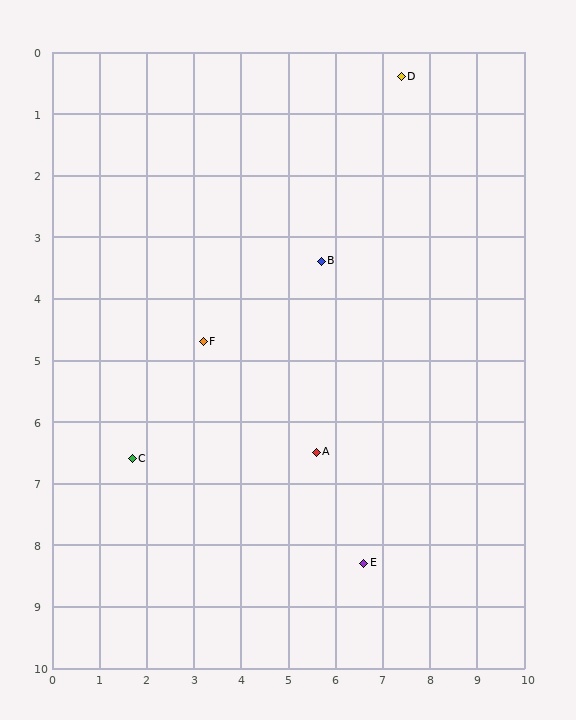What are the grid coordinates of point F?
Point F is at approximately (3.2, 4.7).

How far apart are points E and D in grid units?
Points E and D are about 7.9 grid units apart.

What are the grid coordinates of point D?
Point D is at approximately (7.4, 0.4).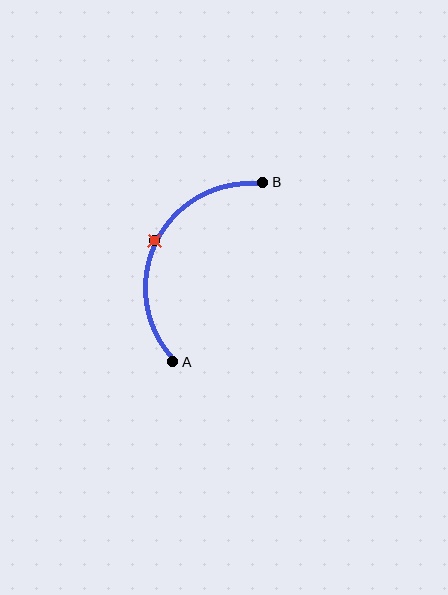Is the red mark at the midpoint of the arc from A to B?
Yes. The red mark lies on the arc at equal arc-length from both A and B — it is the arc midpoint.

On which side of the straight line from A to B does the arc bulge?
The arc bulges to the left of the straight line connecting A and B.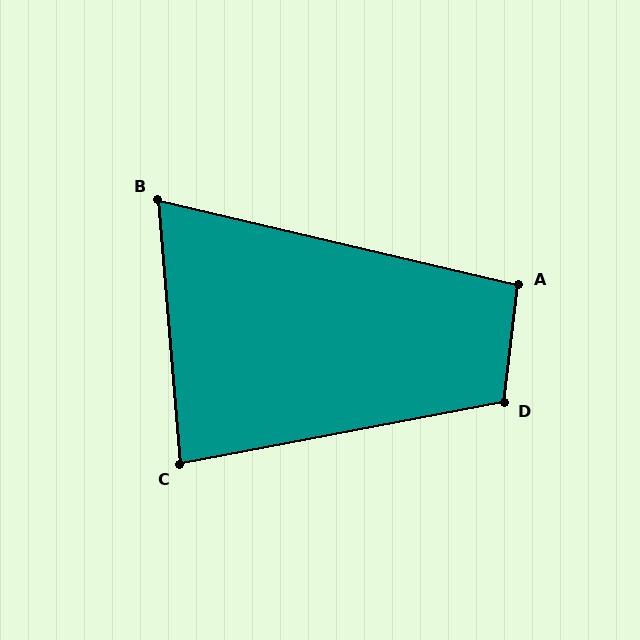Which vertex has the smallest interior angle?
B, at approximately 72 degrees.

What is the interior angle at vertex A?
Approximately 96 degrees (obtuse).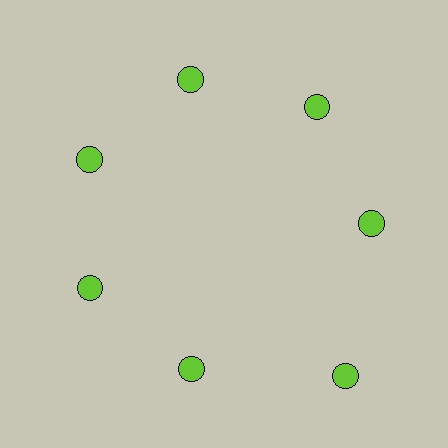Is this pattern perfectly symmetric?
No. The 7 lime circles are arranged in a ring, but one element near the 5 o'clock position is pushed outward from the center, breaking the 7-fold rotational symmetry.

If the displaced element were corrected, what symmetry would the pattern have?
It would have 7-fold rotational symmetry — the pattern would map onto itself every 51 degrees.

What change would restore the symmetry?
The symmetry would be restored by moving it inward, back onto the ring so that all 7 circles sit at equal angles and equal distance from the center.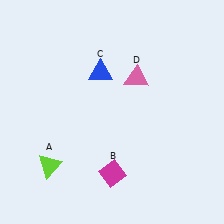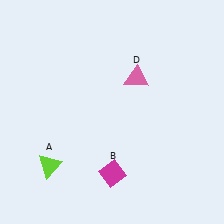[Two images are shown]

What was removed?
The blue triangle (C) was removed in Image 2.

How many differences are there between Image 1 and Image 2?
There is 1 difference between the two images.